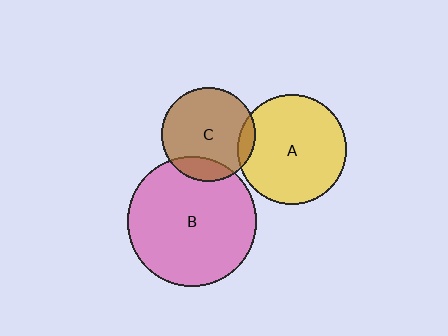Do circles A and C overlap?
Yes.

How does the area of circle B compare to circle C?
Approximately 1.9 times.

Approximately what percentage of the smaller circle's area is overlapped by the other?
Approximately 10%.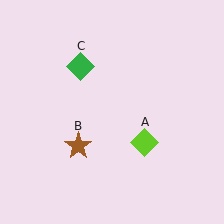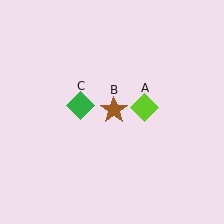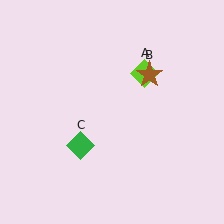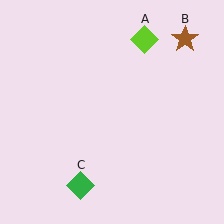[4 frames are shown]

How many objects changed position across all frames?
3 objects changed position: lime diamond (object A), brown star (object B), green diamond (object C).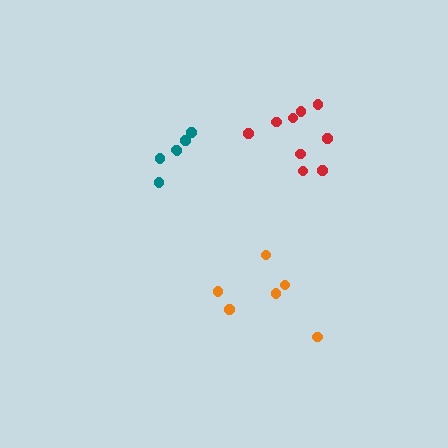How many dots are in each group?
Group 1: 6 dots, Group 2: 9 dots, Group 3: 6 dots (21 total).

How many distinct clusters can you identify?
There are 3 distinct clusters.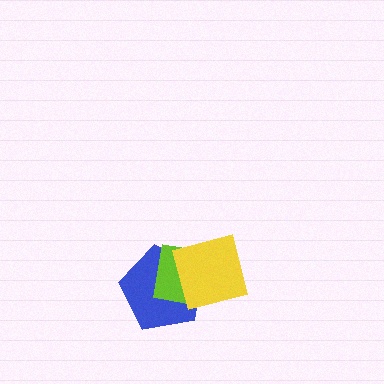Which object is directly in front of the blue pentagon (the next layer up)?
The lime rectangle is directly in front of the blue pentagon.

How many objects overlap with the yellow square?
2 objects overlap with the yellow square.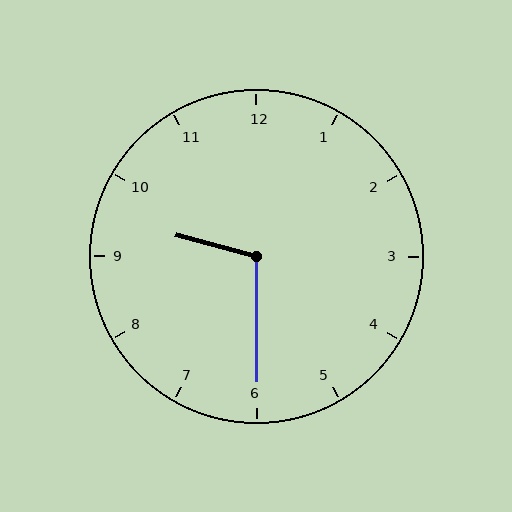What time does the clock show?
9:30.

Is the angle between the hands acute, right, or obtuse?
It is obtuse.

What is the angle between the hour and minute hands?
Approximately 105 degrees.